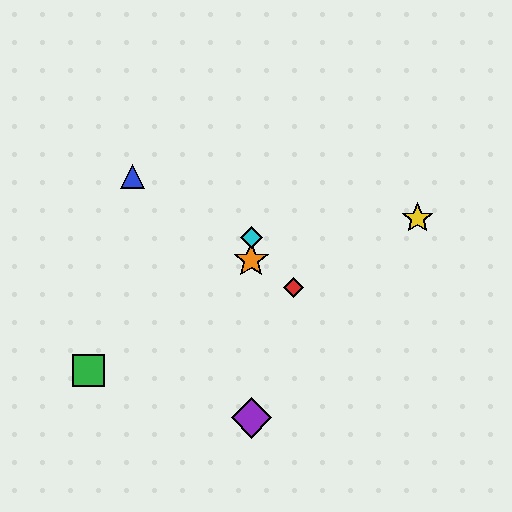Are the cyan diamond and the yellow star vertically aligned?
No, the cyan diamond is at x≈251 and the yellow star is at x≈417.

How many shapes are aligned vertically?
3 shapes (the purple diamond, the orange star, the cyan diamond) are aligned vertically.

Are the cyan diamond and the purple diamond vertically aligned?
Yes, both are at x≈251.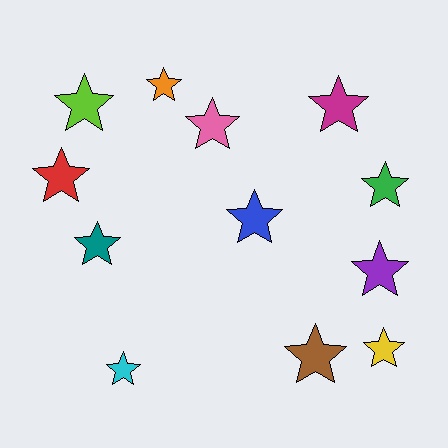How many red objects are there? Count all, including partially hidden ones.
There is 1 red object.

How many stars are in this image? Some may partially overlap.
There are 12 stars.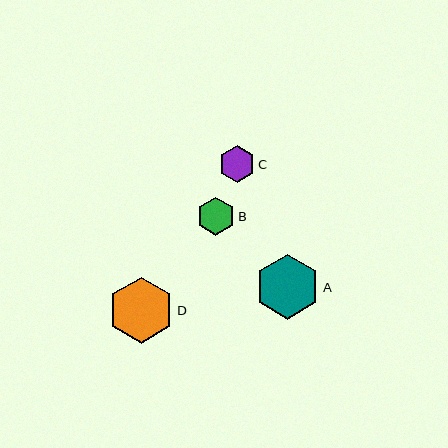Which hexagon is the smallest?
Hexagon C is the smallest with a size of approximately 37 pixels.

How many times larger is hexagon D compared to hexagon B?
Hexagon D is approximately 1.7 times the size of hexagon B.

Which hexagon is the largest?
Hexagon D is the largest with a size of approximately 66 pixels.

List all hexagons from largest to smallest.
From largest to smallest: D, A, B, C.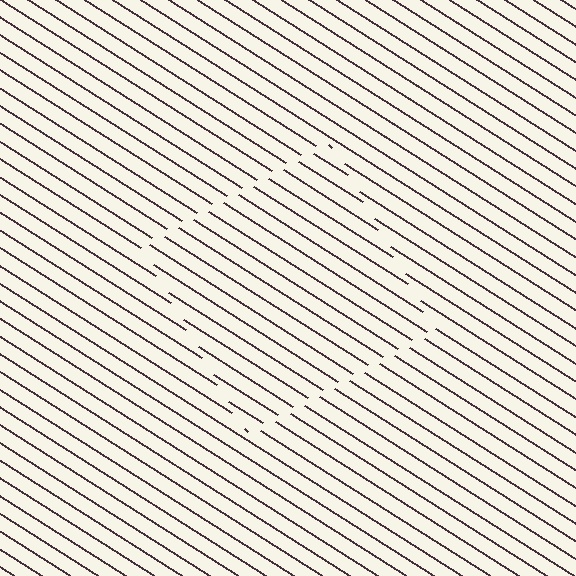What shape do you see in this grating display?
An illusory square. The interior of the shape contains the same grating, shifted by half a period — the contour is defined by the phase discontinuity where line-ends from the inner and outer gratings abut.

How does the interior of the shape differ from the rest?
The interior of the shape contains the same grating, shifted by half a period — the contour is defined by the phase discontinuity where line-ends from the inner and outer gratings abut.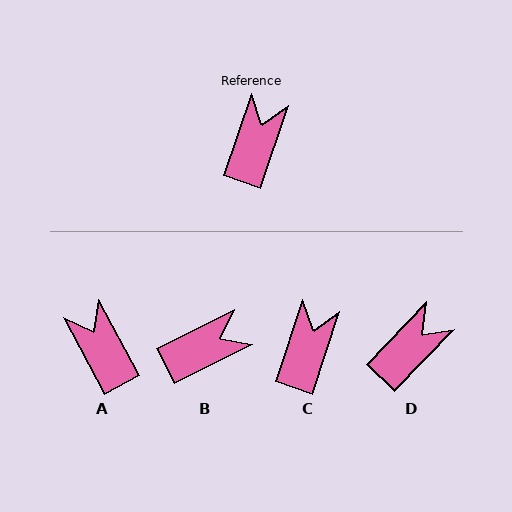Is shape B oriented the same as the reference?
No, it is off by about 45 degrees.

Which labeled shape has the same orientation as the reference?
C.